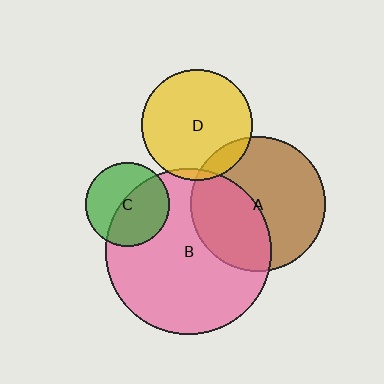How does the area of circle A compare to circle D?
Approximately 1.5 times.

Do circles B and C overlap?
Yes.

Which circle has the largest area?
Circle B (pink).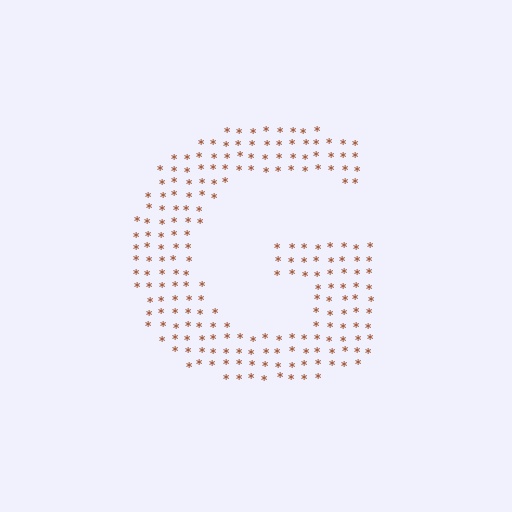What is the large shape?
The large shape is the letter G.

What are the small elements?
The small elements are asterisks.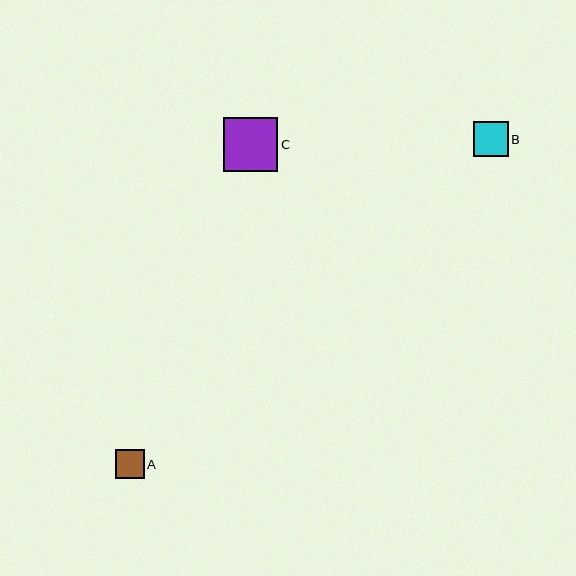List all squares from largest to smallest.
From largest to smallest: C, B, A.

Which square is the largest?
Square C is the largest with a size of approximately 54 pixels.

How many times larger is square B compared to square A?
Square B is approximately 1.2 times the size of square A.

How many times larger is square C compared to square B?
Square C is approximately 1.6 times the size of square B.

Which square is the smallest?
Square A is the smallest with a size of approximately 29 pixels.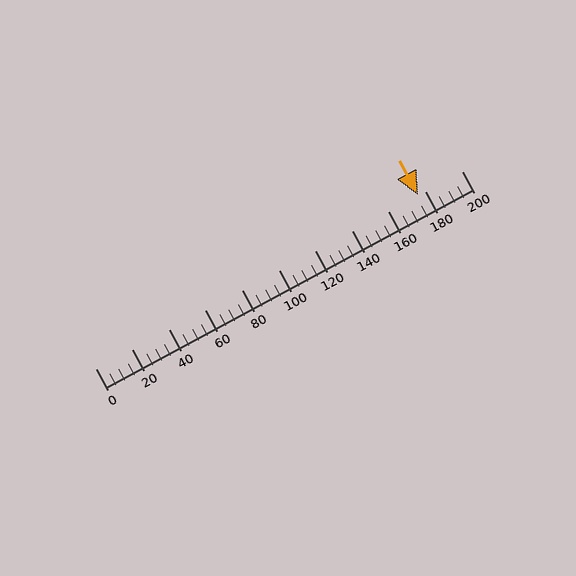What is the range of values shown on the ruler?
The ruler shows values from 0 to 200.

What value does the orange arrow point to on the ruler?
The orange arrow points to approximately 176.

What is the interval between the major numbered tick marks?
The major tick marks are spaced 20 units apart.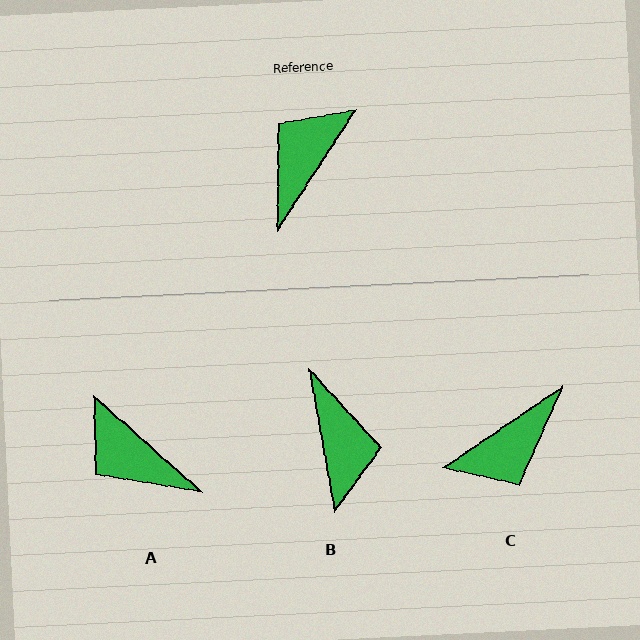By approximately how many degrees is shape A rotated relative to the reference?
Approximately 81 degrees counter-clockwise.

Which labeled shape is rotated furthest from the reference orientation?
C, about 157 degrees away.